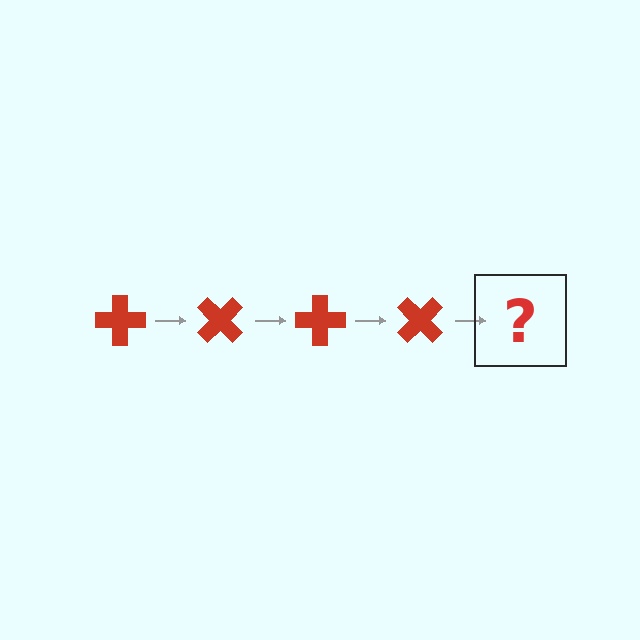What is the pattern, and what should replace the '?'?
The pattern is that the cross rotates 45 degrees each step. The '?' should be a red cross rotated 180 degrees.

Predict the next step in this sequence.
The next step is a red cross rotated 180 degrees.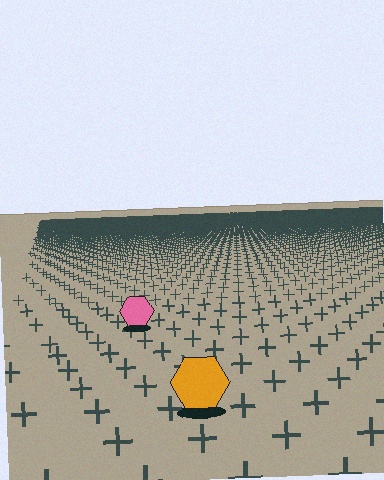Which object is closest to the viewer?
The orange hexagon is closest. The texture marks near it are larger and more spread out.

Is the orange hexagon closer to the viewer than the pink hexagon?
Yes. The orange hexagon is closer — you can tell from the texture gradient: the ground texture is coarser near it.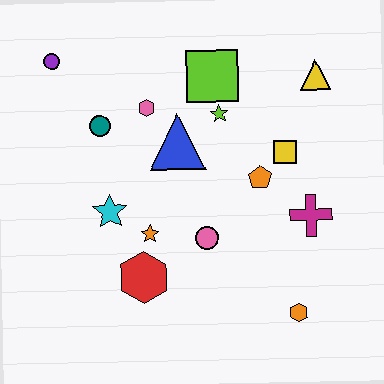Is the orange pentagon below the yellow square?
Yes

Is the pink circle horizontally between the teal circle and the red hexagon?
No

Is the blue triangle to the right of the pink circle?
No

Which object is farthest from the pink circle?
The purple circle is farthest from the pink circle.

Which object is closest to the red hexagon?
The orange star is closest to the red hexagon.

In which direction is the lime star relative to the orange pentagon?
The lime star is above the orange pentagon.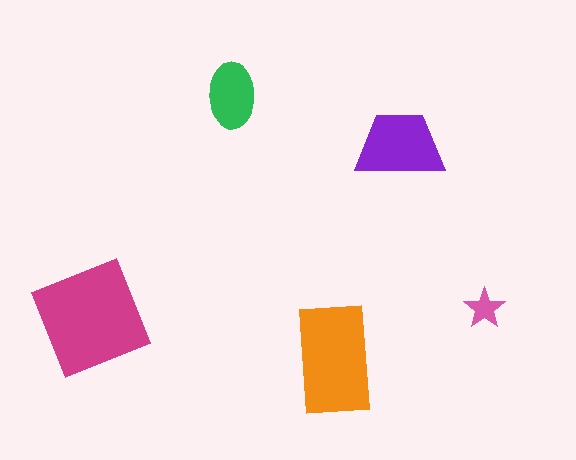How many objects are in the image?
There are 5 objects in the image.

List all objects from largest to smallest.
The magenta square, the orange rectangle, the purple trapezoid, the green ellipse, the pink star.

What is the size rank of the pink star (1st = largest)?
5th.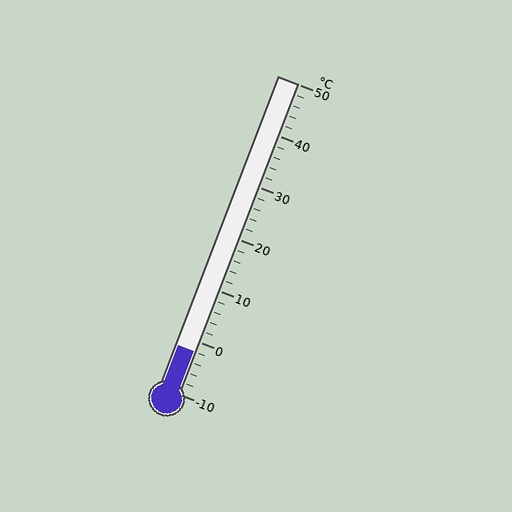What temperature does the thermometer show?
The thermometer shows approximately -2°C.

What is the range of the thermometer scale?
The thermometer scale ranges from -10°C to 50°C.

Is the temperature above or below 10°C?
The temperature is below 10°C.